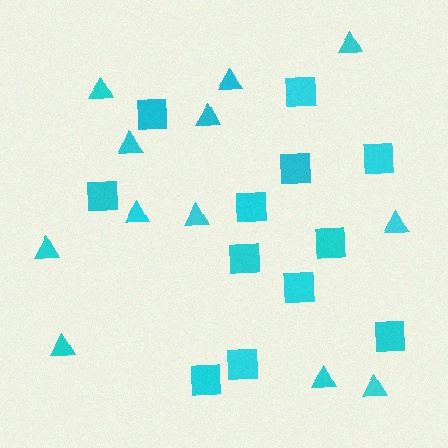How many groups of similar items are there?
There are 2 groups: one group of triangles (12) and one group of squares (12).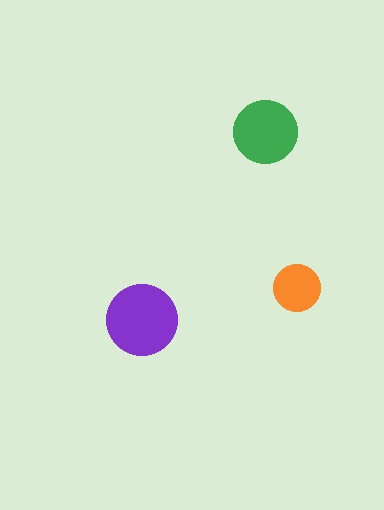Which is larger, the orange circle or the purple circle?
The purple one.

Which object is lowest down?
The purple circle is bottommost.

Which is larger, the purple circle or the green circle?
The purple one.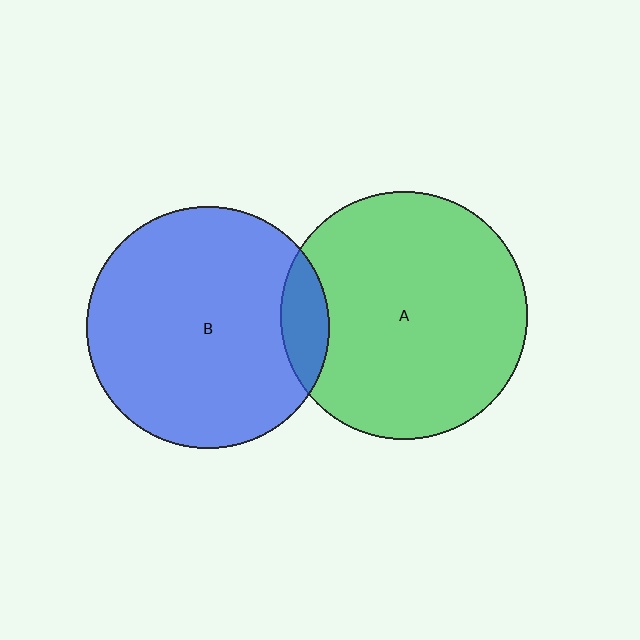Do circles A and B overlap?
Yes.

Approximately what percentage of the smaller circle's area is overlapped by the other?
Approximately 10%.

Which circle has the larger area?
Circle A (green).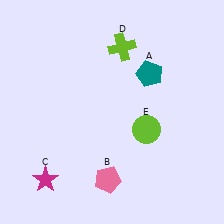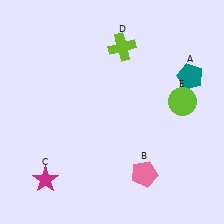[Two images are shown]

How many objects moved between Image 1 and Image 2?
3 objects moved between the two images.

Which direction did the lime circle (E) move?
The lime circle (E) moved right.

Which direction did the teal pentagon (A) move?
The teal pentagon (A) moved right.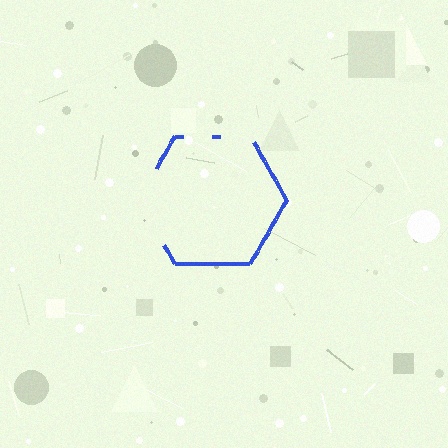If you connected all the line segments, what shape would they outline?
They would outline a hexagon.